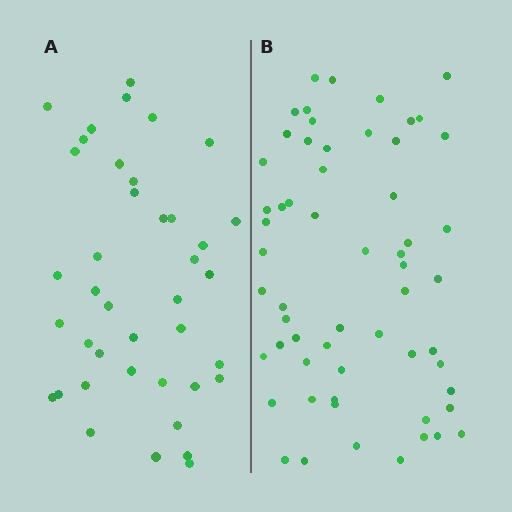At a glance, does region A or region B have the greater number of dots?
Region B (the right region) has more dots.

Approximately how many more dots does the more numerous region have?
Region B has approximately 20 more dots than region A.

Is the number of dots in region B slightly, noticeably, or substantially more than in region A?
Region B has substantially more. The ratio is roughly 1.5 to 1.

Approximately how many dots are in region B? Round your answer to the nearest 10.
About 60 dots. (The exact count is 59, which rounds to 60.)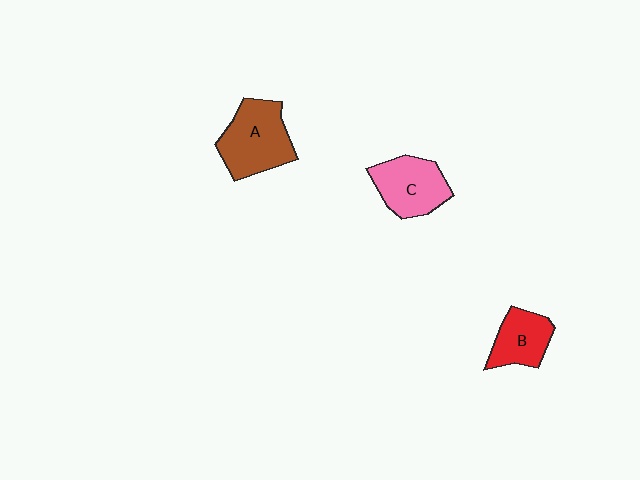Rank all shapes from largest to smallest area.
From largest to smallest: A (brown), C (pink), B (red).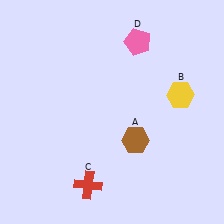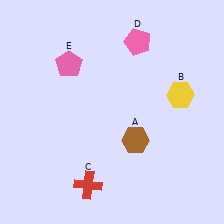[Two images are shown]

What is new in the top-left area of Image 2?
A pink pentagon (E) was added in the top-left area of Image 2.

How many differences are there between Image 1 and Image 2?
There is 1 difference between the two images.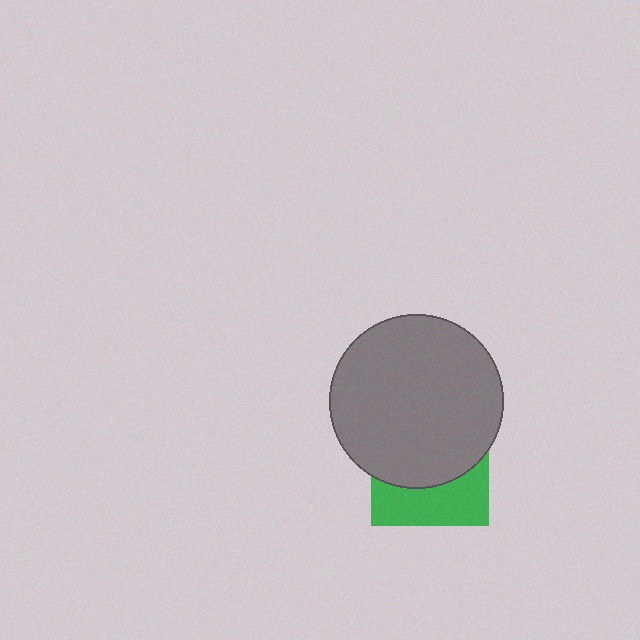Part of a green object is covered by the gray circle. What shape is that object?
It is a square.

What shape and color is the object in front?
The object in front is a gray circle.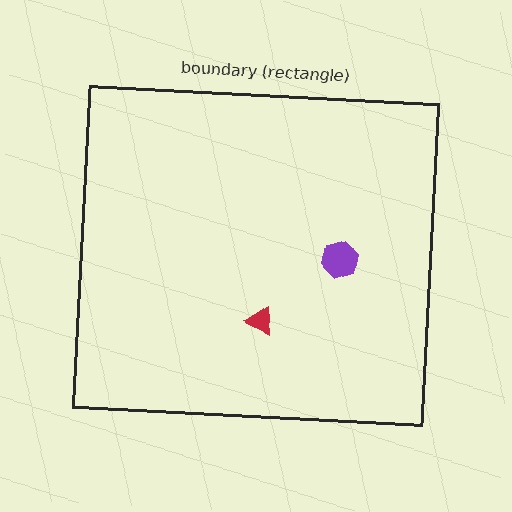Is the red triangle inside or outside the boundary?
Inside.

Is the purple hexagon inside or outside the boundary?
Inside.